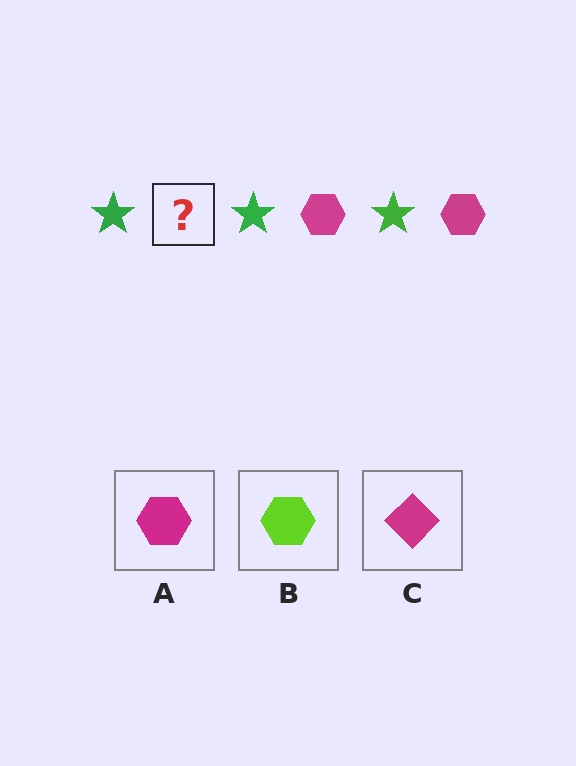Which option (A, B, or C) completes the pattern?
A.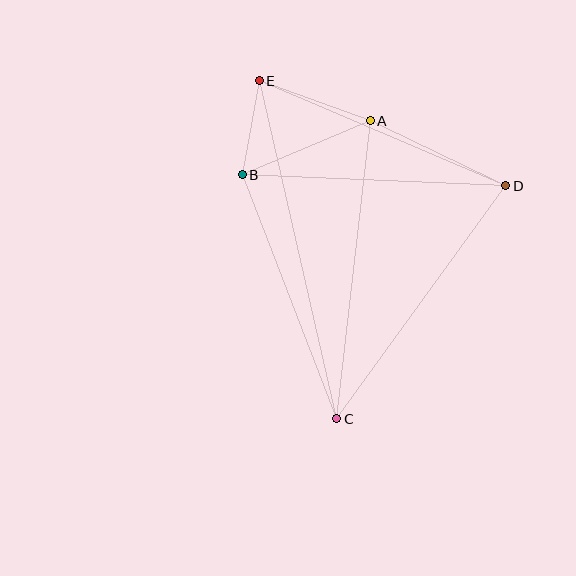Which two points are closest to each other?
Points B and E are closest to each other.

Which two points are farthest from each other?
Points C and E are farthest from each other.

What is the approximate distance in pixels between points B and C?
The distance between B and C is approximately 262 pixels.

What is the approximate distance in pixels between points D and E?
The distance between D and E is approximately 268 pixels.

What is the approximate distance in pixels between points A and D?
The distance between A and D is approximately 151 pixels.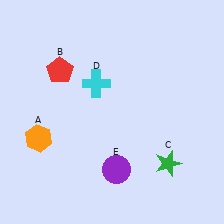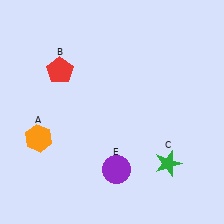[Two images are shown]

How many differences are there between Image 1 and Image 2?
There is 1 difference between the two images.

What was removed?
The cyan cross (D) was removed in Image 2.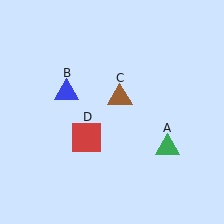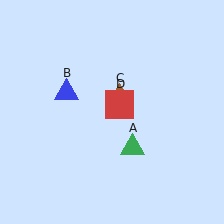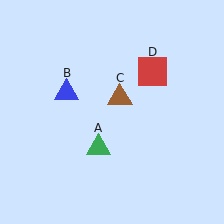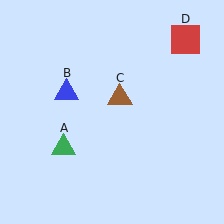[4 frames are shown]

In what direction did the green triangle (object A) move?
The green triangle (object A) moved left.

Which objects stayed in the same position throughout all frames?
Blue triangle (object B) and brown triangle (object C) remained stationary.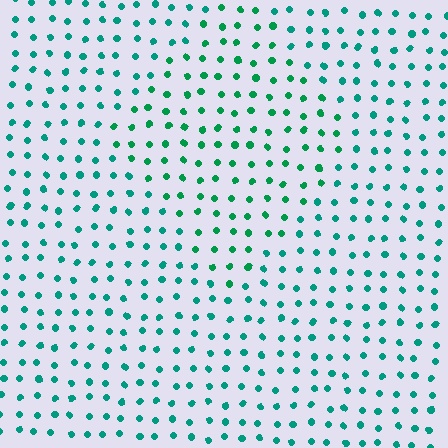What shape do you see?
I see a diamond.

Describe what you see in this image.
The image is filled with small teal elements in a uniform arrangement. A diamond-shaped region is visible where the elements are tinted to a slightly different hue, forming a subtle color boundary.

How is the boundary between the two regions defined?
The boundary is defined purely by a slight shift in hue (about 22 degrees). Spacing, size, and orientation are identical on both sides.